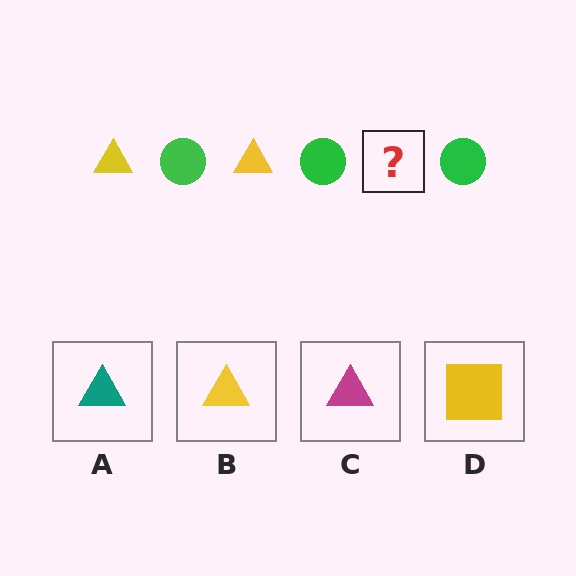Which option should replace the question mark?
Option B.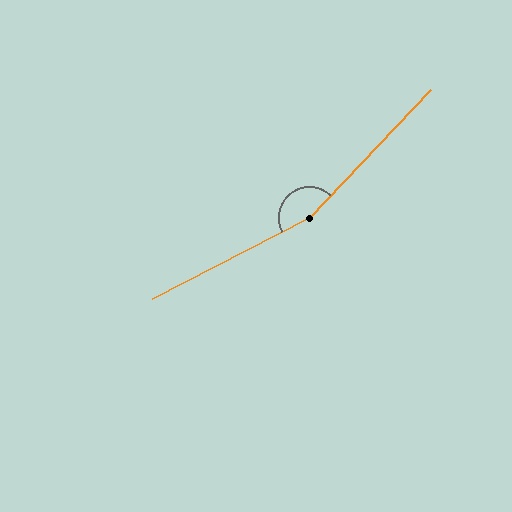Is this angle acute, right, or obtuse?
It is obtuse.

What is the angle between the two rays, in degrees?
Approximately 161 degrees.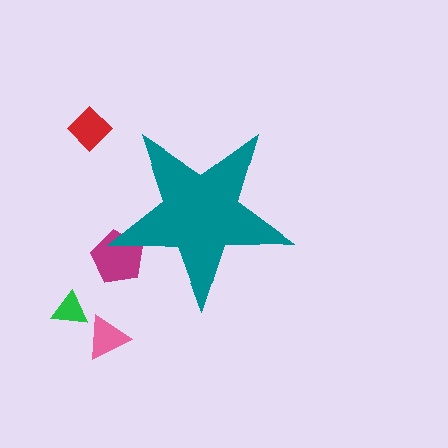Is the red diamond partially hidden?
No, the red diamond is fully visible.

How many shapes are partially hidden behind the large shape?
1 shape is partially hidden.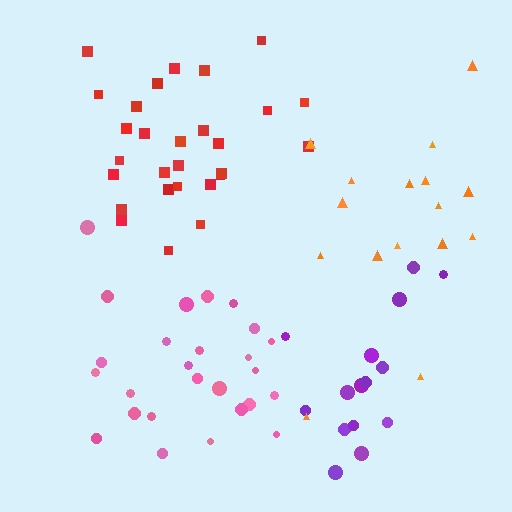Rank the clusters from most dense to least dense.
red, pink, purple, orange.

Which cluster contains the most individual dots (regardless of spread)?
Red (28).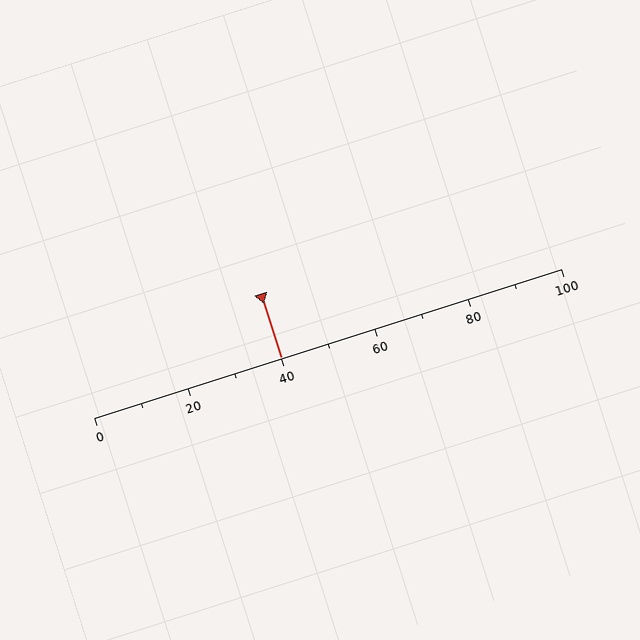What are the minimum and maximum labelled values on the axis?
The axis runs from 0 to 100.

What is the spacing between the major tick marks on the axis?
The major ticks are spaced 20 apart.